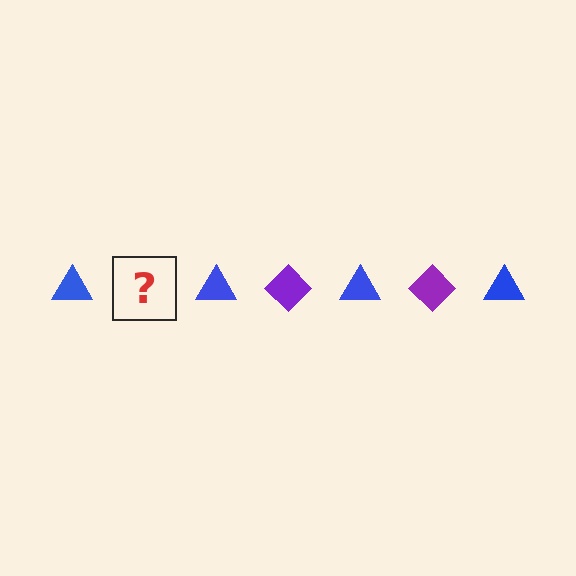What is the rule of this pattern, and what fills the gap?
The rule is that the pattern alternates between blue triangle and purple diamond. The gap should be filled with a purple diamond.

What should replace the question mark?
The question mark should be replaced with a purple diamond.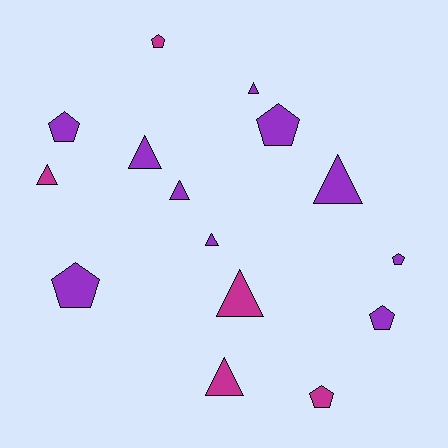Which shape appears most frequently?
Triangle, with 8 objects.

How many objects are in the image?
There are 15 objects.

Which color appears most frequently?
Purple, with 10 objects.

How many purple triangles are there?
There are 5 purple triangles.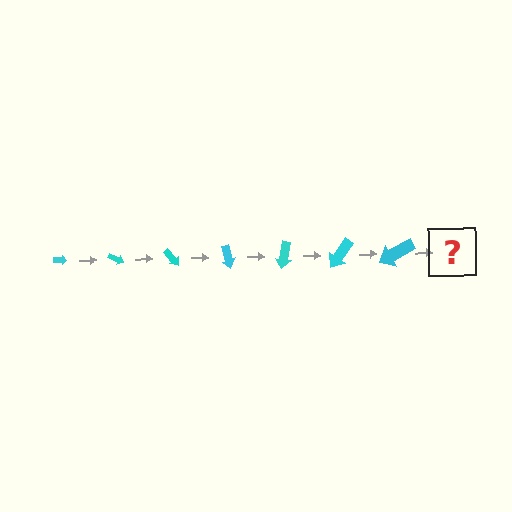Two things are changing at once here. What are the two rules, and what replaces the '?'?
The two rules are that the arrow grows larger each step and it rotates 25 degrees each step. The '?' should be an arrow, larger than the previous one and rotated 175 degrees from the start.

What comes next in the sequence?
The next element should be an arrow, larger than the previous one and rotated 175 degrees from the start.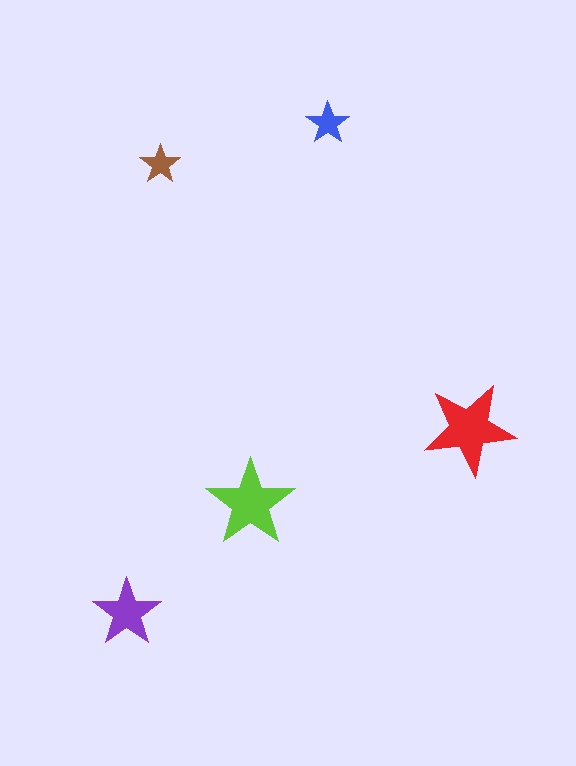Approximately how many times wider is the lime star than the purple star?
About 1.5 times wider.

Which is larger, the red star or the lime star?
The red one.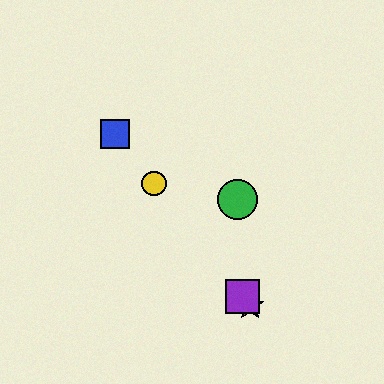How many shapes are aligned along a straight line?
4 shapes (the red star, the blue square, the yellow circle, the purple square) are aligned along a straight line.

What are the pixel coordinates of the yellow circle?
The yellow circle is at (154, 183).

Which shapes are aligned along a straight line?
The red star, the blue square, the yellow circle, the purple square are aligned along a straight line.